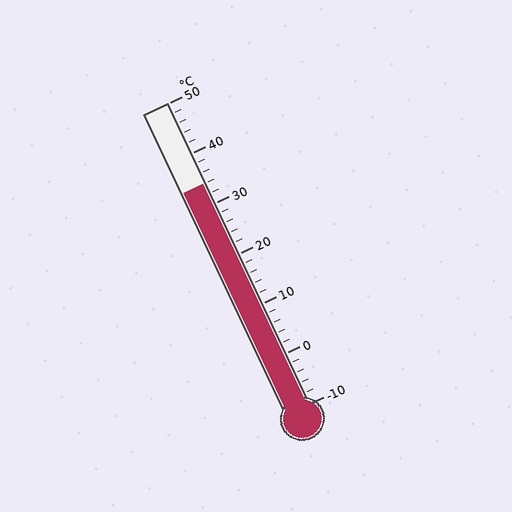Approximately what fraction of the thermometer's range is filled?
The thermometer is filled to approximately 75% of its range.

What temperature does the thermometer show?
The thermometer shows approximately 34°C.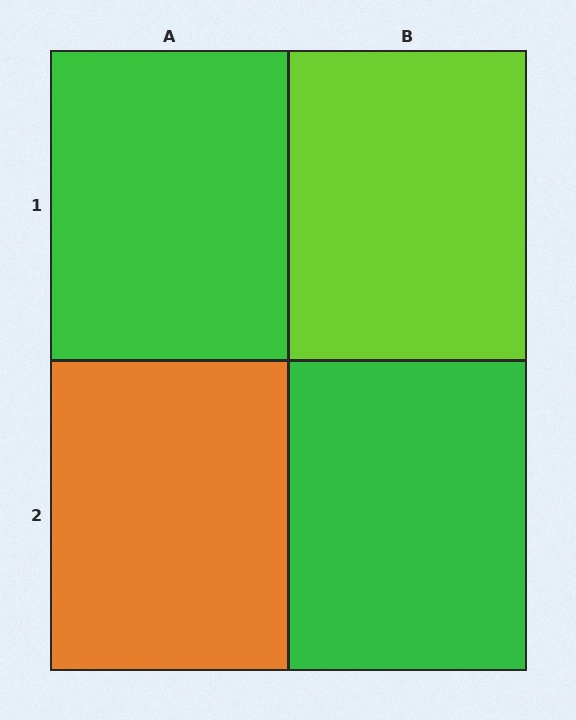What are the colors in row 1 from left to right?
Green, lime.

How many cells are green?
2 cells are green.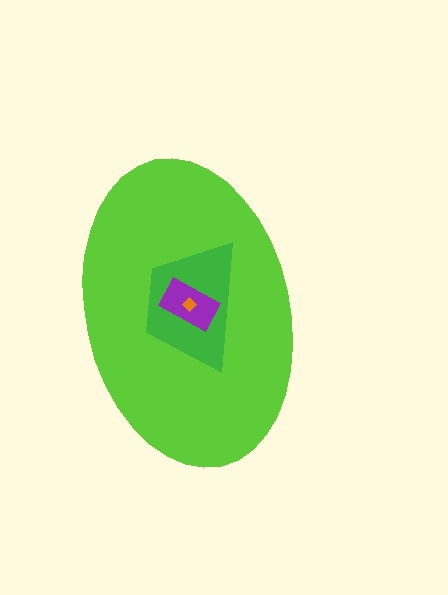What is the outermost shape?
The lime ellipse.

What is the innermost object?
The orange diamond.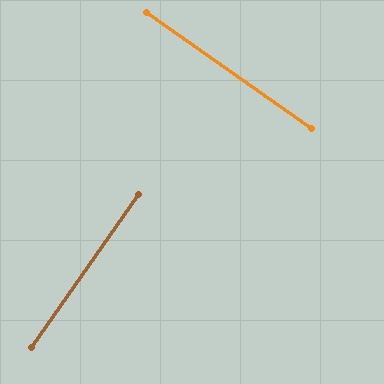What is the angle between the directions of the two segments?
Approximately 90 degrees.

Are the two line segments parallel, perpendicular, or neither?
Perpendicular — they meet at approximately 90°.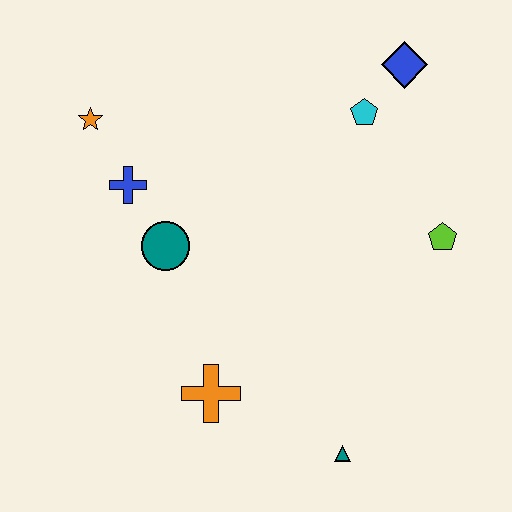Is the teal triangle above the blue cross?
No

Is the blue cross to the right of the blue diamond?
No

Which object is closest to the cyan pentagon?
The blue diamond is closest to the cyan pentagon.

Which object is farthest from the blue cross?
The teal triangle is farthest from the blue cross.